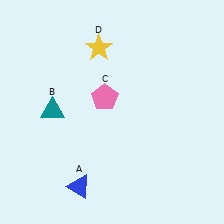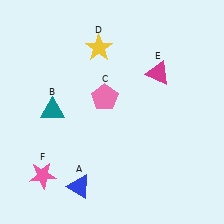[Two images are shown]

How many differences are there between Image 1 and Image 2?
There are 2 differences between the two images.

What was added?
A magenta triangle (E), a pink star (F) were added in Image 2.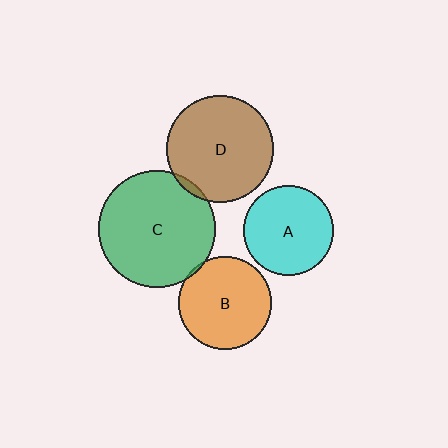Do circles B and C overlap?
Yes.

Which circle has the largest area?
Circle C (green).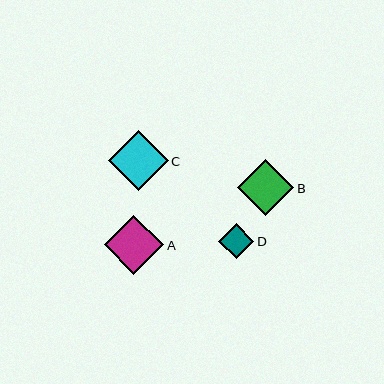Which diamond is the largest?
Diamond C is the largest with a size of approximately 60 pixels.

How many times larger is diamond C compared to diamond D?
Diamond C is approximately 1.7 times the size of diamond D.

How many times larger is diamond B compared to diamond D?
Diamond B is approximately 1.6 times the size of diamond D.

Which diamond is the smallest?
Diamond D is the smallest with a size of approximately 35 pixels.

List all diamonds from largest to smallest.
From largest to smallest: C, A, B, D.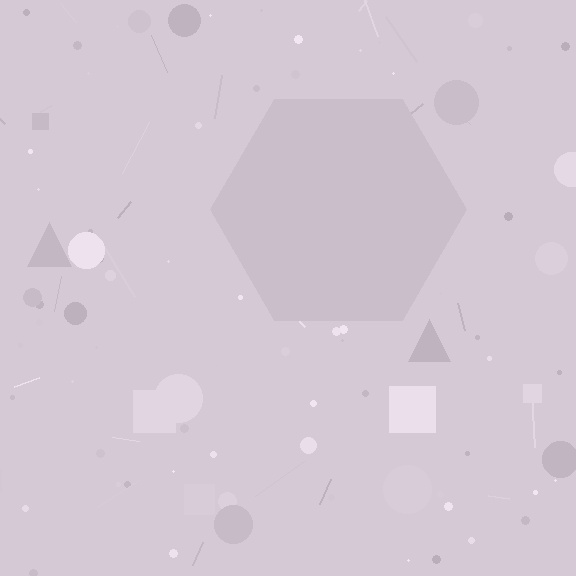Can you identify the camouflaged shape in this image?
The camouflaged shape is a hexagon.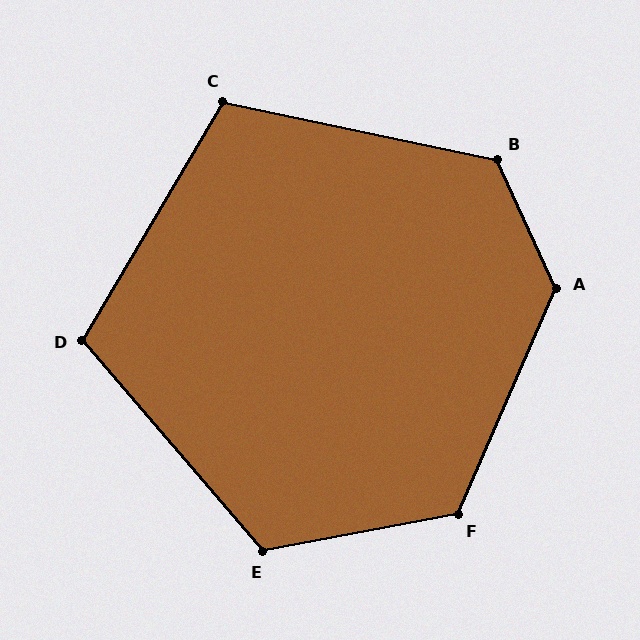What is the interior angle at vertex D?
Approximately 109 degrees (obtuse).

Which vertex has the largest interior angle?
A, at approximately 132 degrees.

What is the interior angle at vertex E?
Approximately 120 degrees (obtuse).